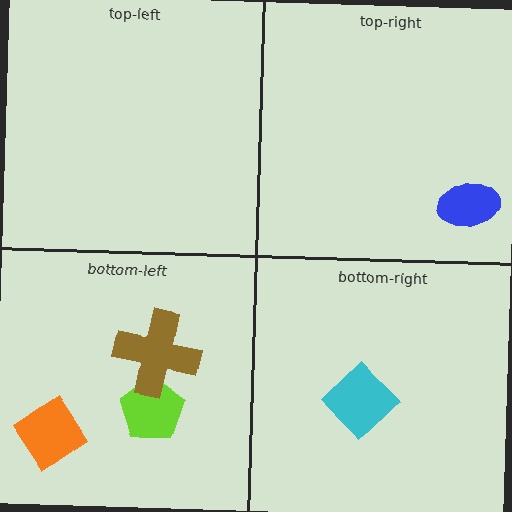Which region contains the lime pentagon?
The bottom-left region.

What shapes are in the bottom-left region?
The lime pentagon, the brown cross, the orange diamond.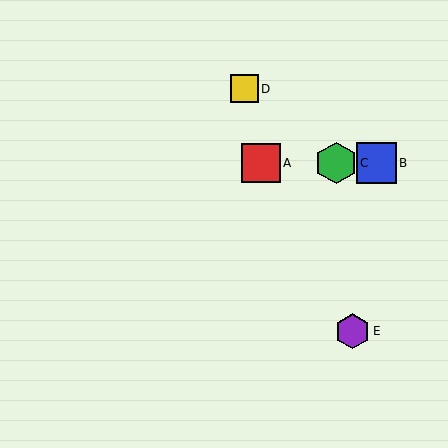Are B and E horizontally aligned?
No, B is at y≈163 and E is at y≈331.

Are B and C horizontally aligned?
Yes, both are at y≈163.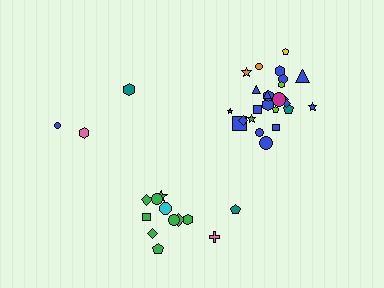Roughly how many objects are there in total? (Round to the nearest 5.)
Roughly 40 objects in total.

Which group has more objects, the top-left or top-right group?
The top-right group.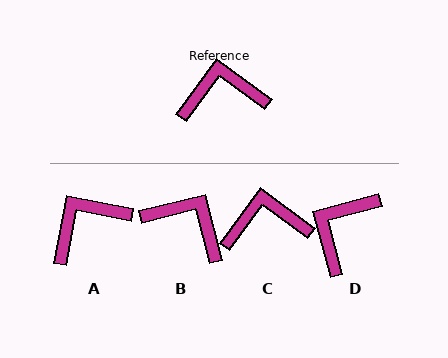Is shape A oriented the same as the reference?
No, it is off by about 26 degrees.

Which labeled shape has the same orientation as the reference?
C.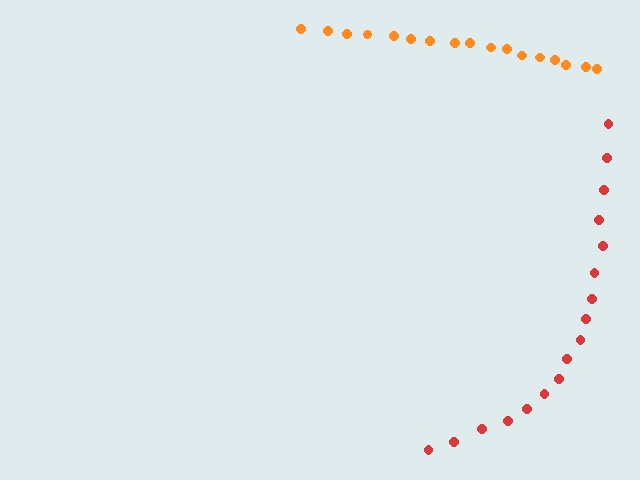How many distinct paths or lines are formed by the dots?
There are 2 distinct paths.